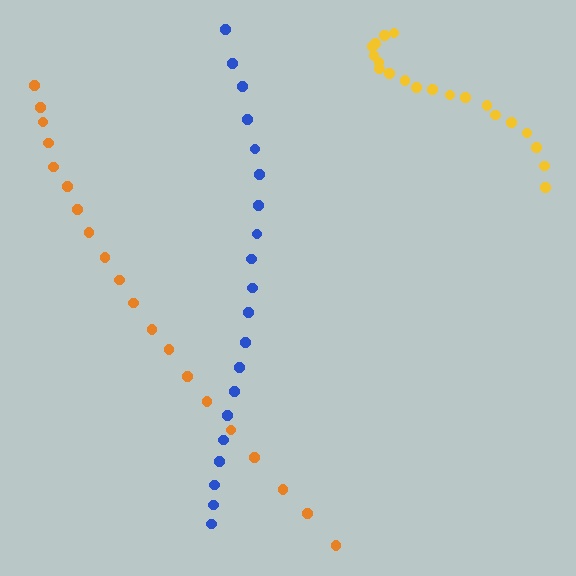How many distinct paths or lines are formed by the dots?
There are 3 distinct paths.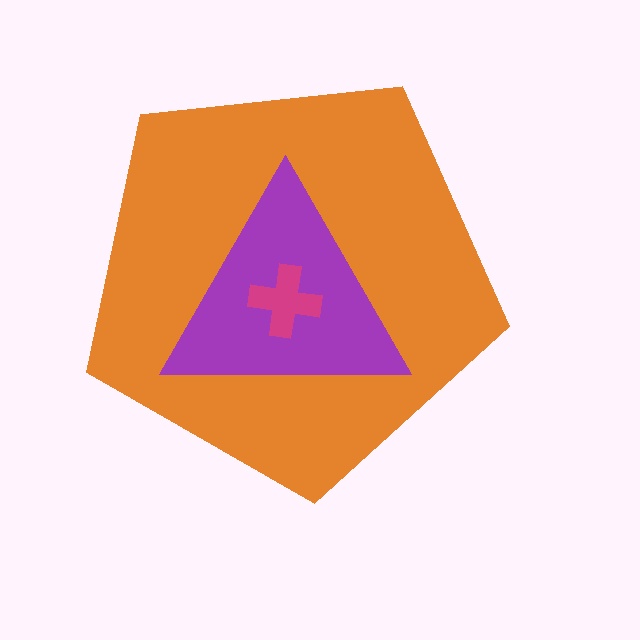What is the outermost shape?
The orange pentagon.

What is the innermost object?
The magenta cross.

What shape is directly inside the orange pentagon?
The purple triangle.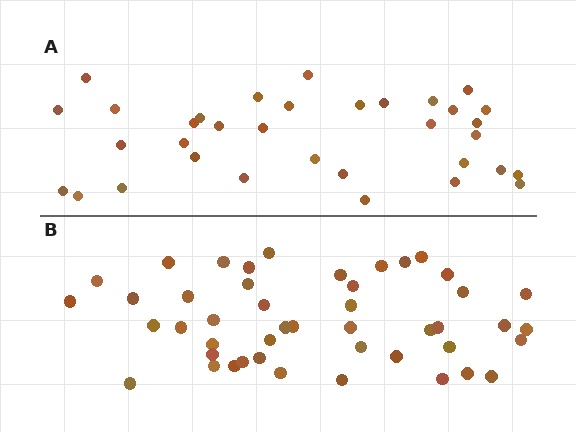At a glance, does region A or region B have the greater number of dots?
Region B (the bottom region) has more dots.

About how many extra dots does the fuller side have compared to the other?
Region B has roughly 12 or so more dots than region A.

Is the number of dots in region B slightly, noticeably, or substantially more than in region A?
Region B has noticeably more, but not dramatically so. The ratio is roughly 1.4 to 1.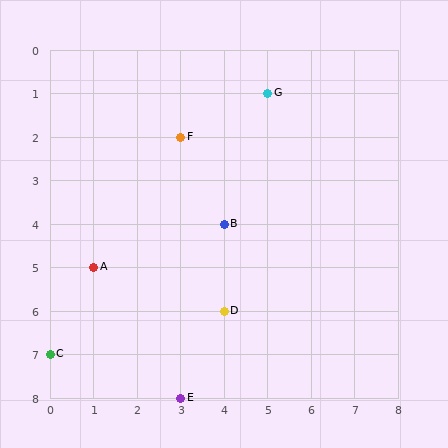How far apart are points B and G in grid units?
Points B and G are 1 column and 3 rows apart (about 3.2 grid units diagonally).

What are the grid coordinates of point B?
Point B is at grid coordinates (4, 4).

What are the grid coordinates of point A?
Point A is at grid coordinates (1, 5).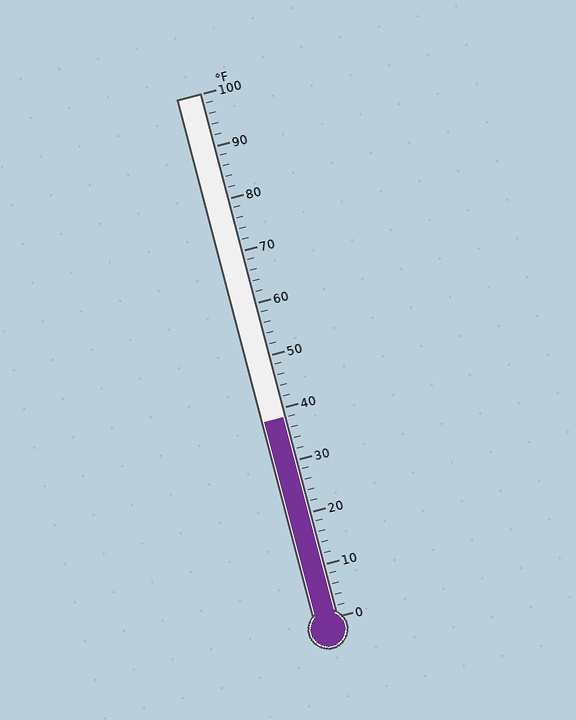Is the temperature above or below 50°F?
The temperature is below 50°F.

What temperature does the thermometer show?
The thermometer shows approximately 38°F.